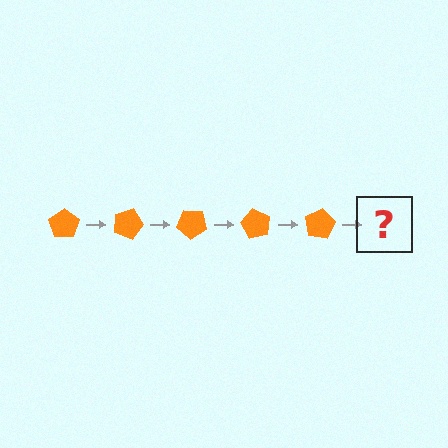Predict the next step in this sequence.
The next step is an orange pentagon rotated 100 degrees.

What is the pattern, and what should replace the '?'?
The pattern is that the pentagon rotates 20 degrees each step. The '?' should be an orange pentagon rotated 100 degrees.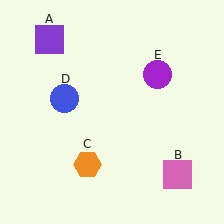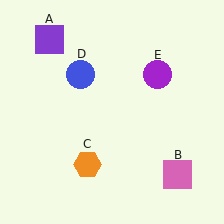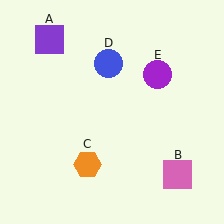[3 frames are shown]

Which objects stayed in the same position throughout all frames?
Purple square (object A) and pink square (object B) and orange hexagon (object C) and purple circle (object E) remained stationary.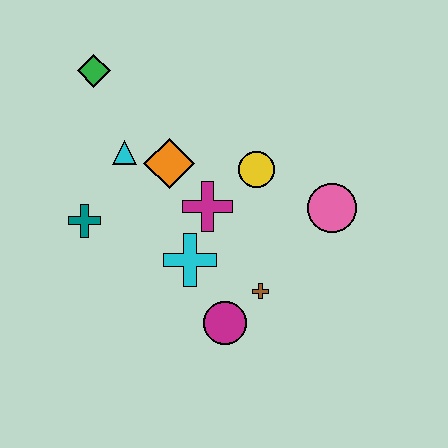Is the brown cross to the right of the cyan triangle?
Yes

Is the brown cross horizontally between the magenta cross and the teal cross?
No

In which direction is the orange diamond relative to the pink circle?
The orange diamond is to the left of the pink circle.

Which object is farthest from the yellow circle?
The green diamond is farthest from the yellow circle.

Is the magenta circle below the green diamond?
Yes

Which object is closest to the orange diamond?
The cyan triangle is closest to the orange diamond.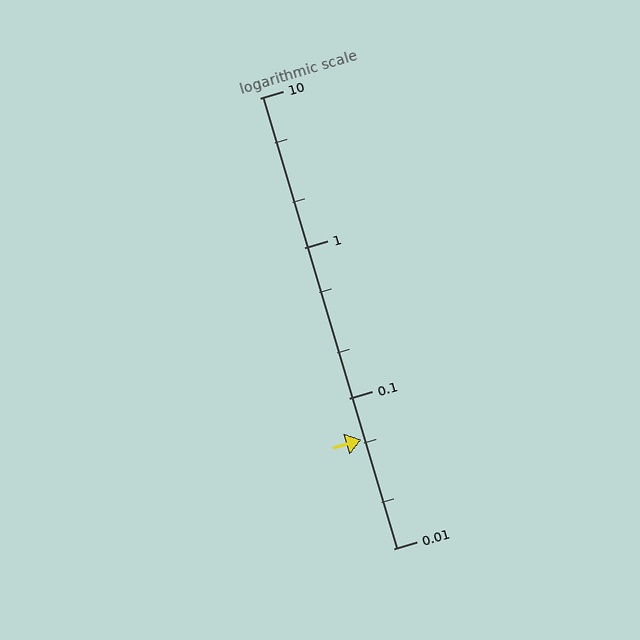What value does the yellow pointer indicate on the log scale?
The pointer indicates approximately 0.053.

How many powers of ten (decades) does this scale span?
The scale spans 3 decades, from 0.01 to 10.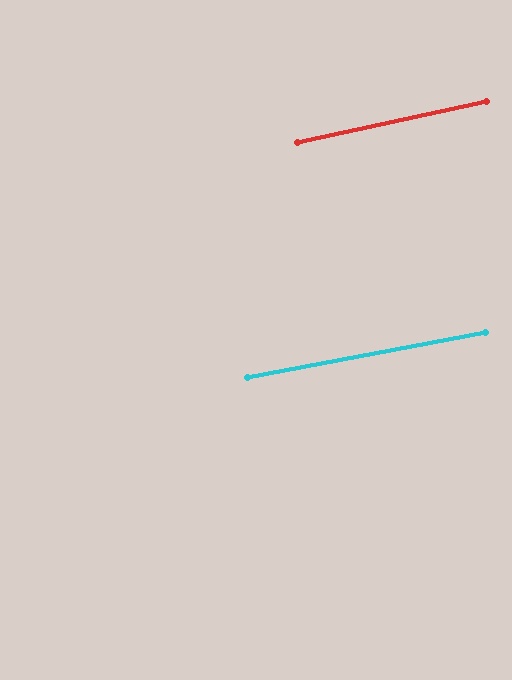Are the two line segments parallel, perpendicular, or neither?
Parallel — their directions differ by only 1.5°.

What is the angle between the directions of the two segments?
Approximately 2 degrees.